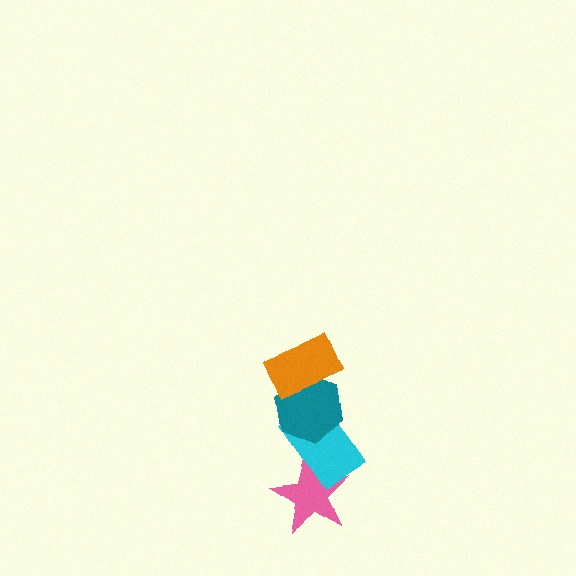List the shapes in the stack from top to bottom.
From top to bottom: the orange rectangle, the teal hexagon, the cyan rectangle, the pink star.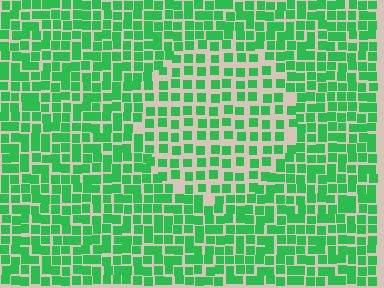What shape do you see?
I see a circle.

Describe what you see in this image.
The image contains small green elements arranged at two different densities. A circle-shaped region is visible where the elements are less densely packed than the surrounding area.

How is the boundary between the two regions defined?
The boundary is defined by a change in element density (approximately 1.6x ratio). All elements are the same color, size, and shape.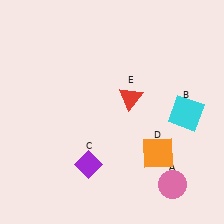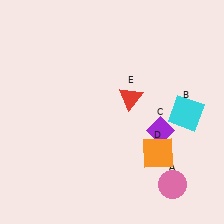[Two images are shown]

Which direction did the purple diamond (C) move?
The purple diamond (C) moved right.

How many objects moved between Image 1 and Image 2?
1 object moved between the two images.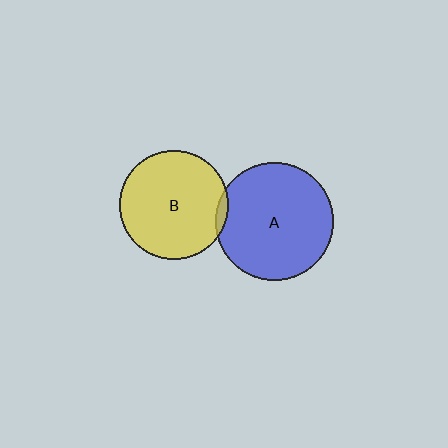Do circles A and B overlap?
Yes.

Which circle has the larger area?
Circle A (blue).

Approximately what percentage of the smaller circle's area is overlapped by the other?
Approximately 5%.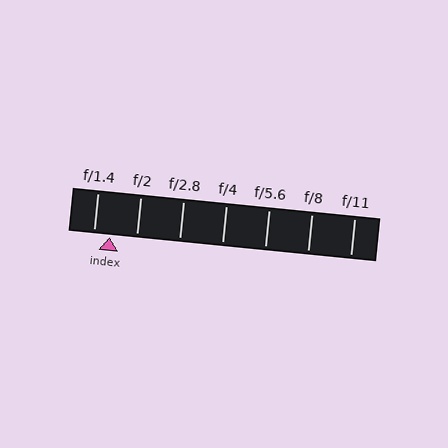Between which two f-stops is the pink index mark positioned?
The index mark is between f/1.4 and f/2.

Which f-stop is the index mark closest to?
The index mark is closest to f/1.4.